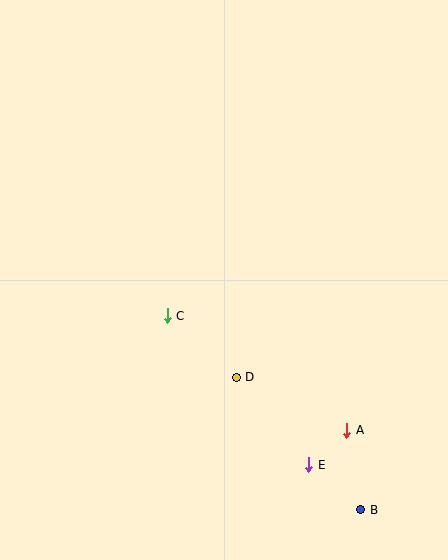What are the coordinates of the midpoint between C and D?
The midpoint between C and D is at (202, 347).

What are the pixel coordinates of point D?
Point D is at (236, 377).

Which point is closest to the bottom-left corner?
Point C is closest to the bottom-left corner.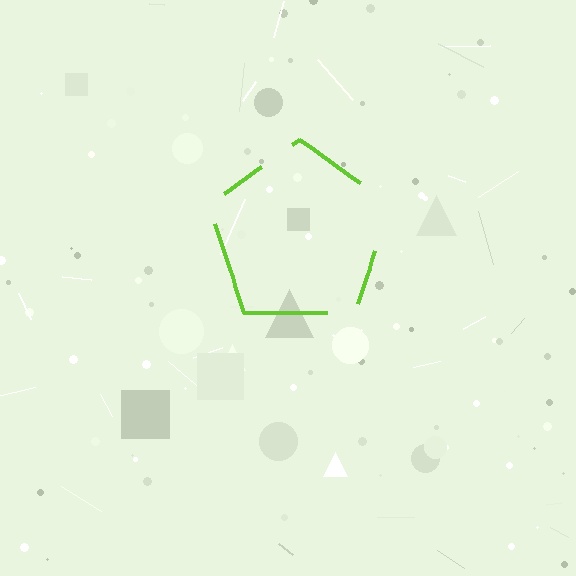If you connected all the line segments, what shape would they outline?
They would outline a pentagon.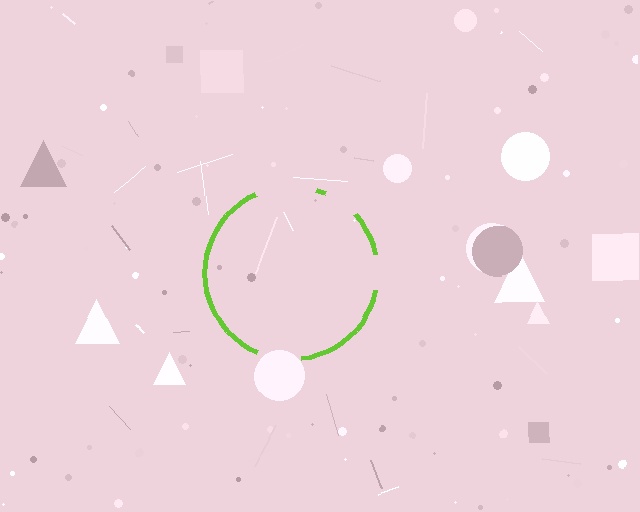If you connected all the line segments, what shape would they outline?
They would outline a circle.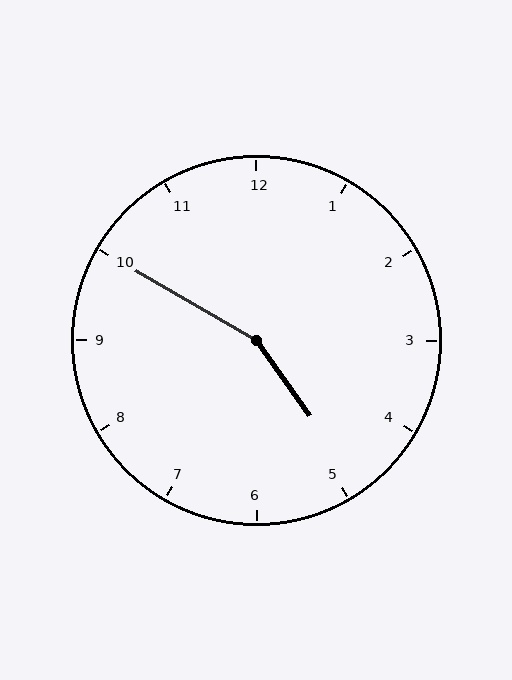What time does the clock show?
4:50.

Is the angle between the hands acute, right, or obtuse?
It is obtuse.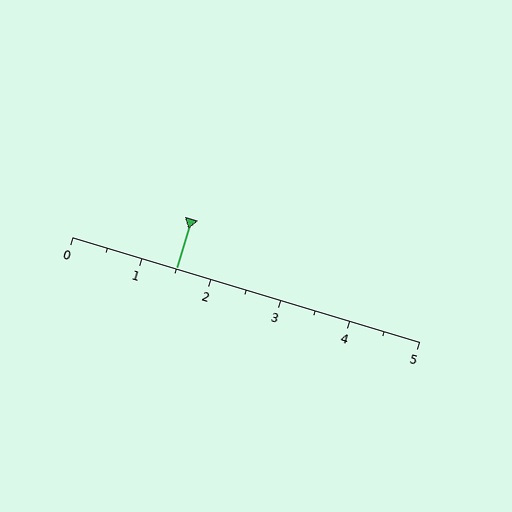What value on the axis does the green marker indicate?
The marker indicates approximately 1.5.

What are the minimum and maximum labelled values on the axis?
The axis runs from 0 to 5.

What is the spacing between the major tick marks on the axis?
The major ticks are spaced 1 apart.